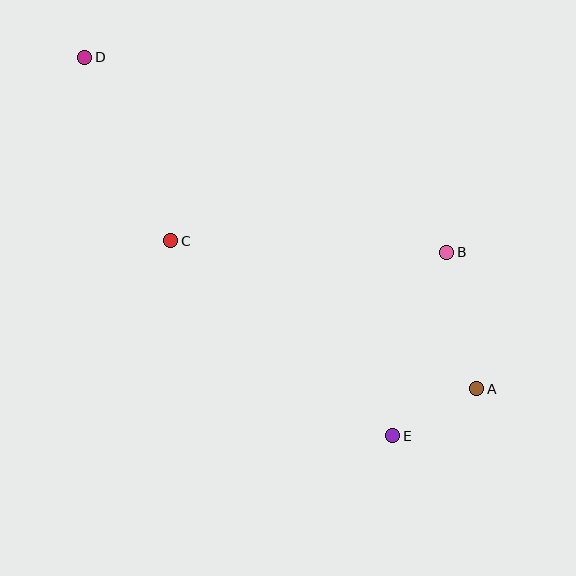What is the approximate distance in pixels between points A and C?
The distance between A and C is approximately 340 pixels.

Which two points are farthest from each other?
Points A and D are farthest from each other.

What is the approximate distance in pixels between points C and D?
The distance between C and D is approximately 203 pixels.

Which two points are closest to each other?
Points A and E are closest to each other.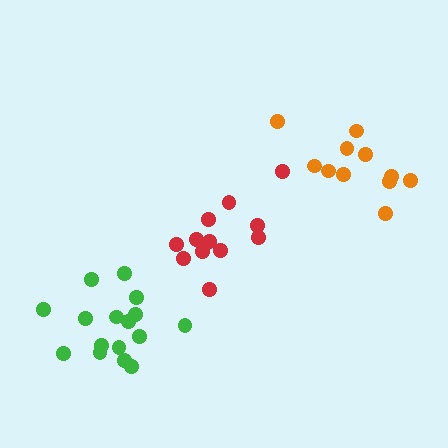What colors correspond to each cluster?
The clusters are colored: green, red, orange.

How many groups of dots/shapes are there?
There are 3 groups.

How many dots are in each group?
Group 1: 16 dots, Group 2: 12 dots, Group 3: 11 dots (39 total).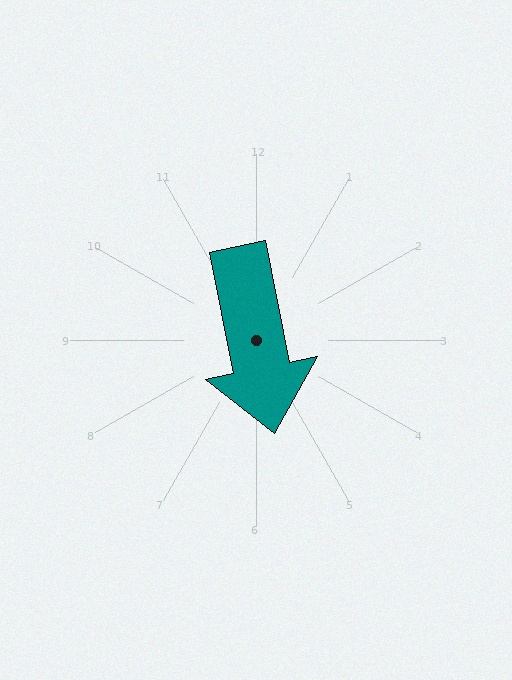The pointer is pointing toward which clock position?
Roughly 6 o'clock.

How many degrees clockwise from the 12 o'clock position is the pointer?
Approximately 169 degrees.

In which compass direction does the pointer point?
South.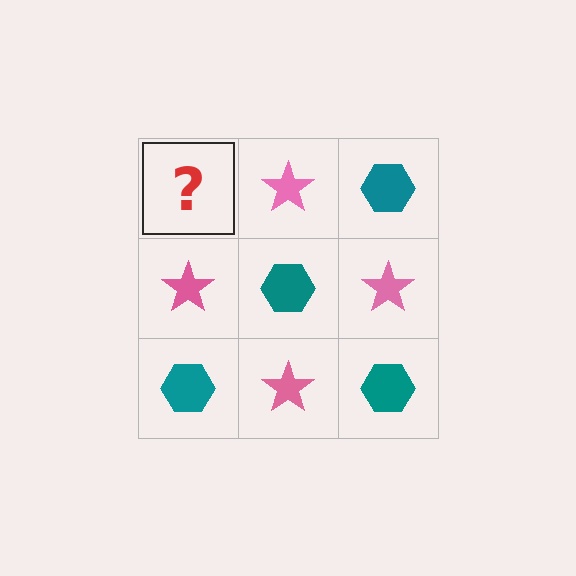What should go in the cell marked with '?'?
The missing cell should contain a teal hexagon.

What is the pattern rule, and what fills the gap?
The rule is that it alternates teal hexagon and pink star in a checkerboard pattern. The gap should be filled with a teal hexagon.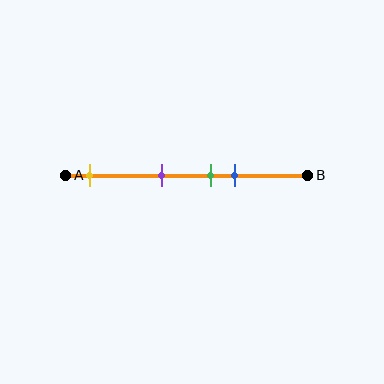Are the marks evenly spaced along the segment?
No, the marks are not evenly spaced.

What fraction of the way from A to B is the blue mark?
The blue mark is approximately 70% (0.7) of the way from A to B.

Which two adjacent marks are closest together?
The green and blue marks are the closest adjacent pair.